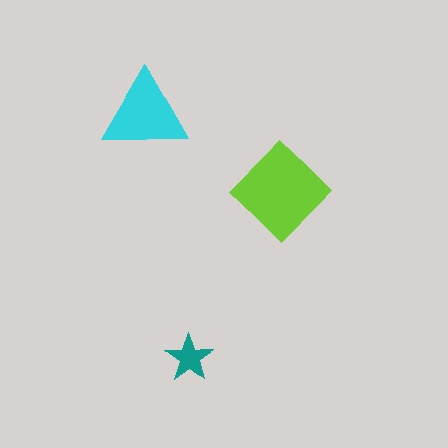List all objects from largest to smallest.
The lime diamond, the cyan triangle, the teal star.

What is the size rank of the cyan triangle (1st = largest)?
2nd.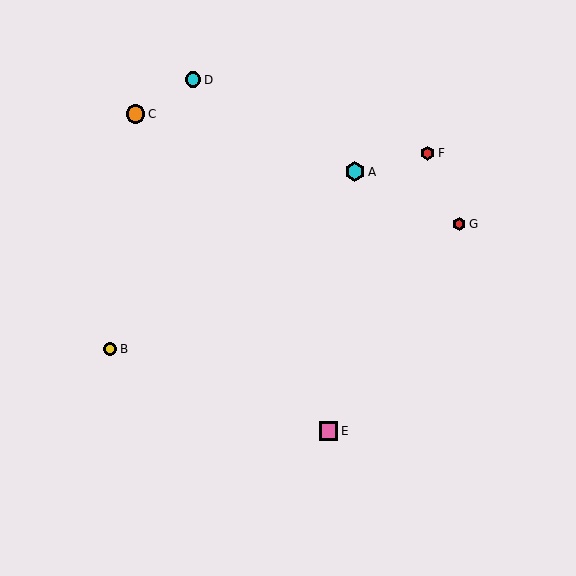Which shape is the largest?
The cyan hexagon (labeled A) is the largest.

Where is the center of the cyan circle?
The center of the cyan circle is at (193, 80).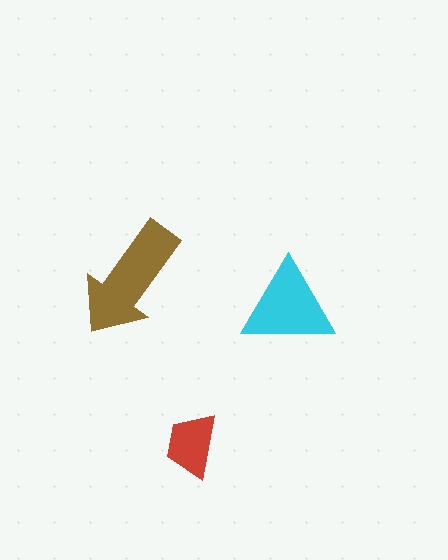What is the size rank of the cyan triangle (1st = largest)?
2nd.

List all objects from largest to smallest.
The brown arrow, the cyan triangle, the red trapezoid.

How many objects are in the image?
There are 3 objects in the image.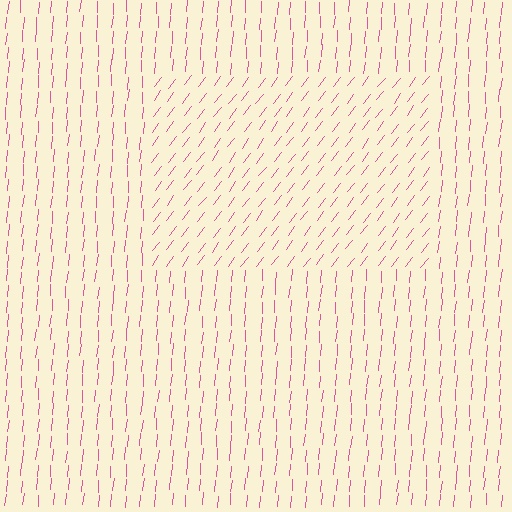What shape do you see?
I see a rectangle.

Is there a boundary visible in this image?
Yes, there is a texture boundary formed by a change in line orientation.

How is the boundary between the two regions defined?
The boundary is defined purely by a change in line orientation (approximately 32 degrees difference). All lines are the same color and thickness.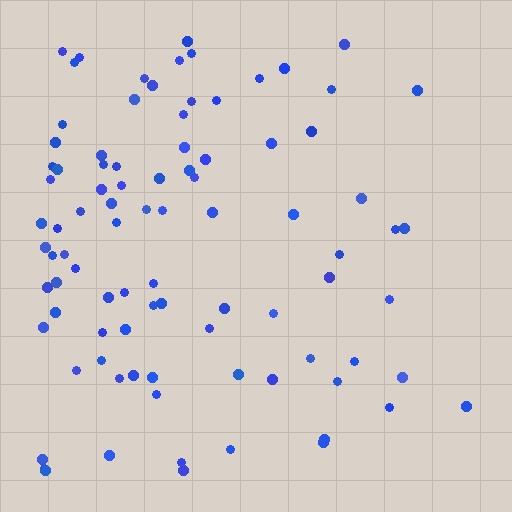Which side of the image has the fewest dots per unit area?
The right.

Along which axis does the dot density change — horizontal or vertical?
Horizontal.